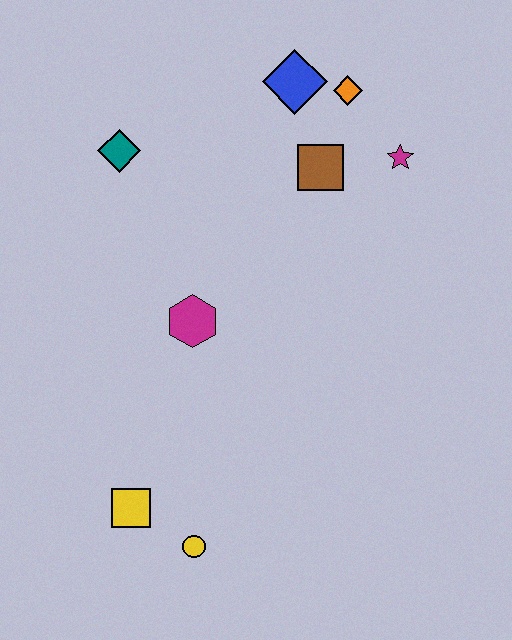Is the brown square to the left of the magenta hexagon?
No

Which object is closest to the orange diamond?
The blue diamond is closest to the orange diamond.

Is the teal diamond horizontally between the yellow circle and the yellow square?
No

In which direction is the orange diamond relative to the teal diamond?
The orange diamond is to the right of the teal diamond.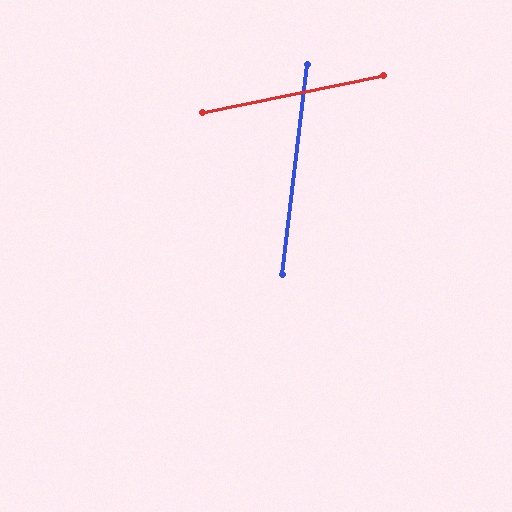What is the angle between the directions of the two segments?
Approximately 72 degrees.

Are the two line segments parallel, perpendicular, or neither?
Neither parallel nor perpendicular — they differ by about 72°.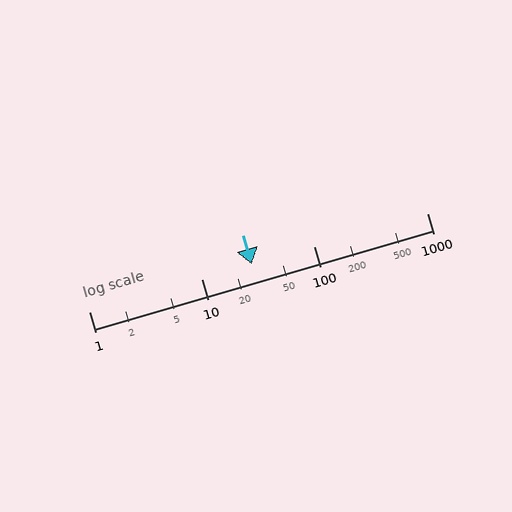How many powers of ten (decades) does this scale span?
The scale spans 3 decades, from 1 to 1000.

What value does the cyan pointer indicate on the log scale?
The pointer indicates approximately 28.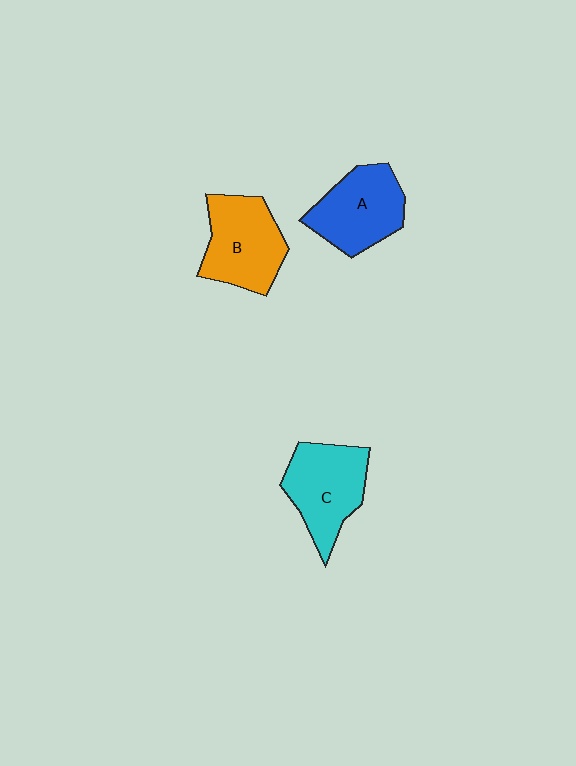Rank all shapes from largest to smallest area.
From largest to smallest: B (orange), C (cyan), A (blue).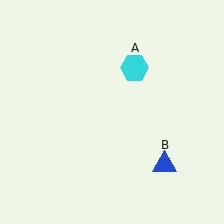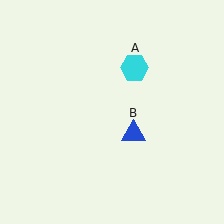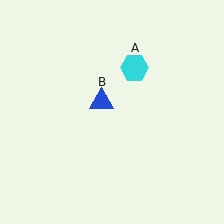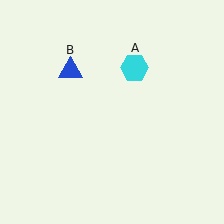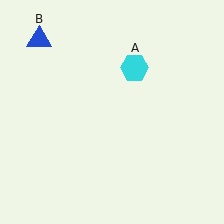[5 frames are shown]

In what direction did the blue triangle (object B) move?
The blue triangle (object B) moved up and to the left.